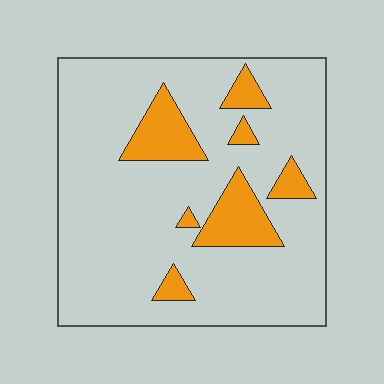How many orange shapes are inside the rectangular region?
7.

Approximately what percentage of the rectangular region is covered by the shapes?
Approximately 15%.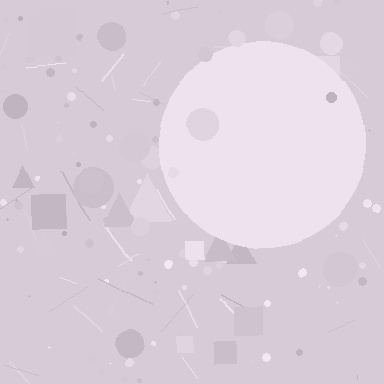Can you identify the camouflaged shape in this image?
The camouflaged shape is a circle.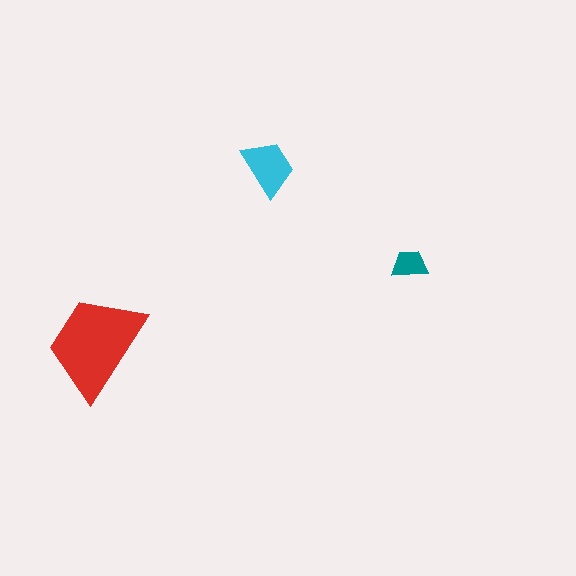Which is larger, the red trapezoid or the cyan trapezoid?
The red one.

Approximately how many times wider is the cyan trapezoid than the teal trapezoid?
About 1.5 times wider.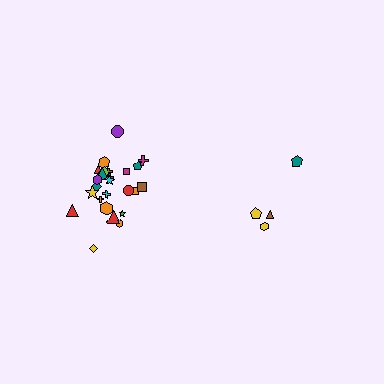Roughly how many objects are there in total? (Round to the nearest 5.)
Roughly 30 objects in total.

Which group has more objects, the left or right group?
The left group.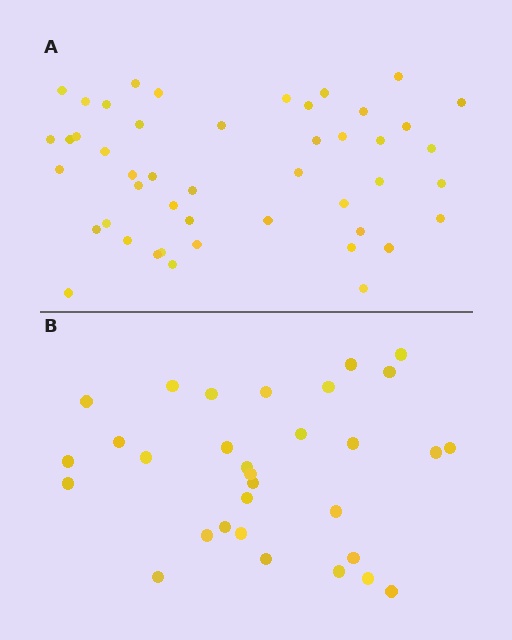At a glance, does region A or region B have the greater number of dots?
Region A (the top region) has more dots.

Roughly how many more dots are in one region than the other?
Region A has approximately 15 more dots than region B.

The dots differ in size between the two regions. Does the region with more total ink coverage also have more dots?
No. Region B has more total ink coverage because its dots are larger, but region A actually contains more individual dots. Total area can be misleading — the number of items is what matters here.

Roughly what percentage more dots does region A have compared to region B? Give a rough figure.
About 50% more.